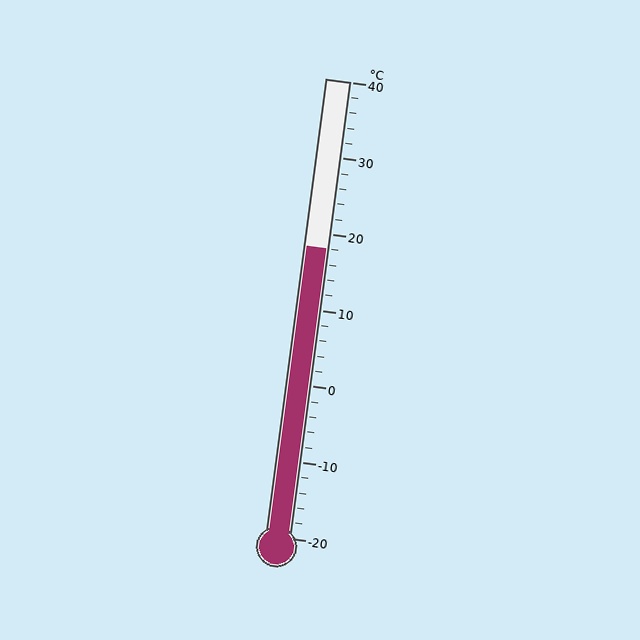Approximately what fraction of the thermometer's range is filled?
The thermometer is filled to approximately 65% of its range.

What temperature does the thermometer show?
The thermometer shows approximately 18°C.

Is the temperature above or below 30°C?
The temperature is below 30°C.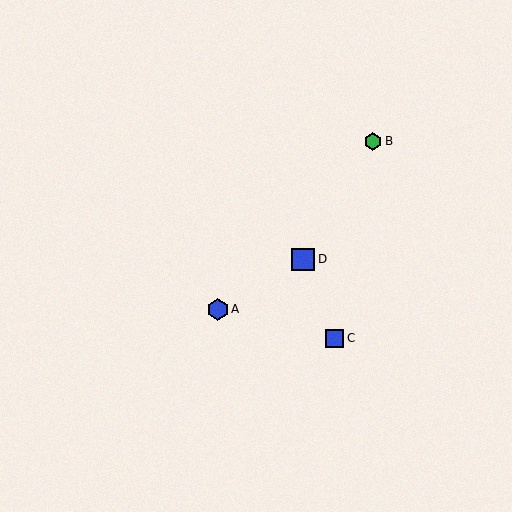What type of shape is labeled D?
Shape D is a blue square.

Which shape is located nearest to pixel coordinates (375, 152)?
The green hexagon (labeled B) at (373, 141) is nearest to that location.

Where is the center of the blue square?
The center of the blue square is at (335, 338).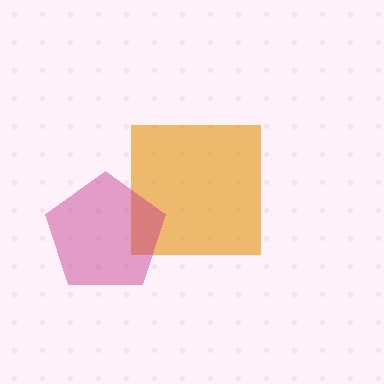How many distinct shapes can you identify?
There are 2 distinct shapes: an orange square, a magenta pentagon.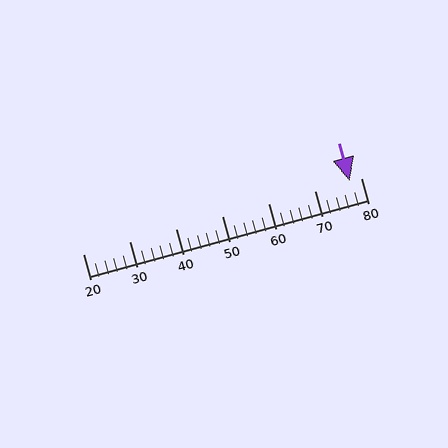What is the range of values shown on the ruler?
The ruler shows values from 20 to 80.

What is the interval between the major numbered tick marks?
The major tick marks are spaced 10 units apart.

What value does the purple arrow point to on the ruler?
The purple arrow points to approximately 78.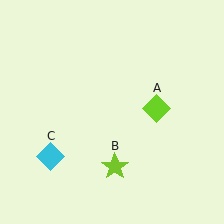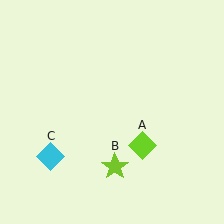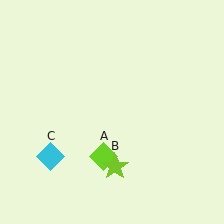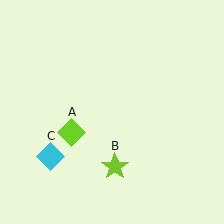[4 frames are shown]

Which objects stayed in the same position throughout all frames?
Lime star (object B) and cyan diamond (object C) remained stationary.